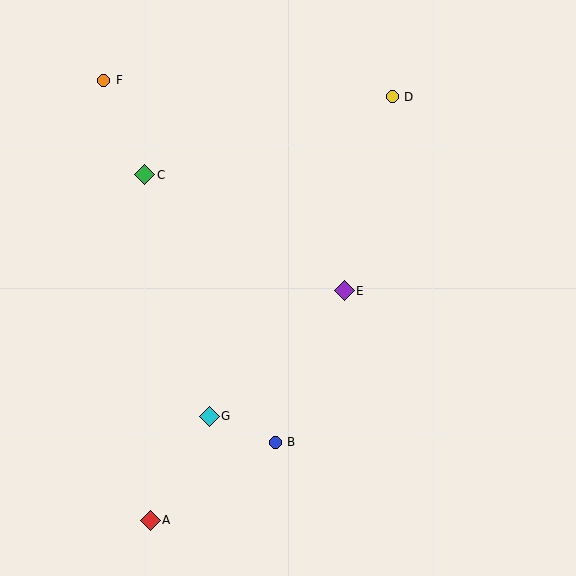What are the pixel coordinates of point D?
Point D is at (392, 97).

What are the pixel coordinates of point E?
Point E is at (344, 291).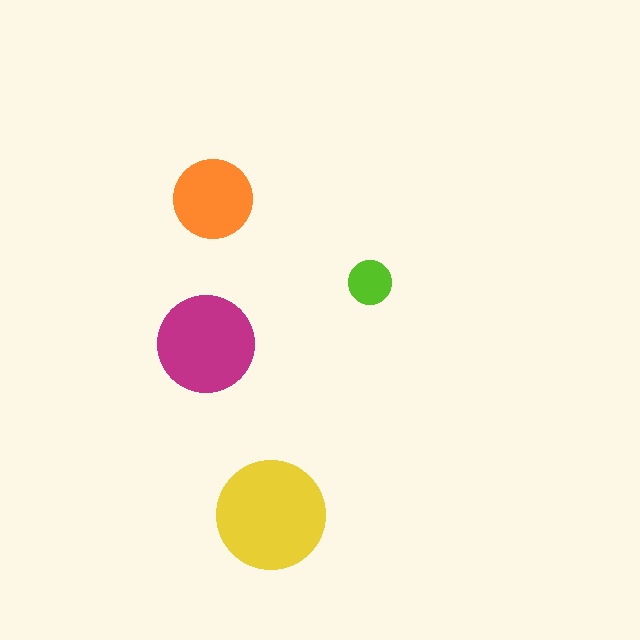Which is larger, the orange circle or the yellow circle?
The yellow one.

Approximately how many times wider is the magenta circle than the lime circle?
About 2 times wider.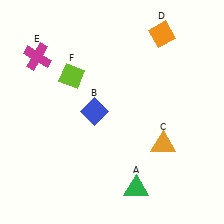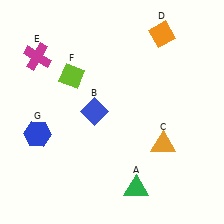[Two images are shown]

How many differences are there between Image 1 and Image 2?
There is 1 difference between the two images.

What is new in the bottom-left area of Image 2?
A blue hexagon (G) was added in the bottom-left area of Image 2.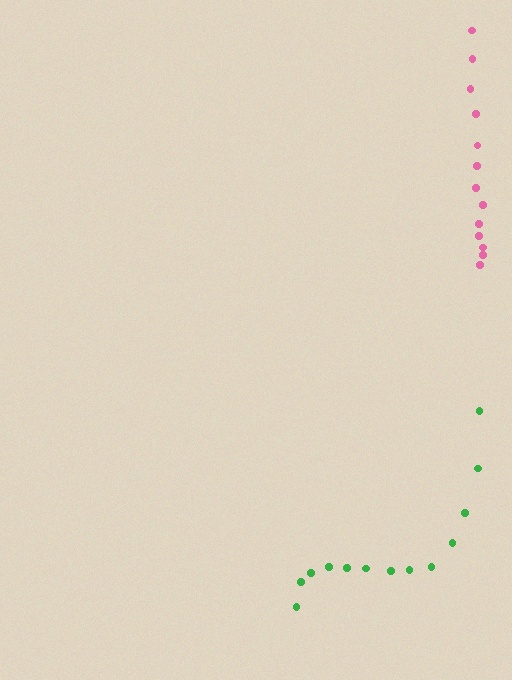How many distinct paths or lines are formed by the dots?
There are 2 distinct paths.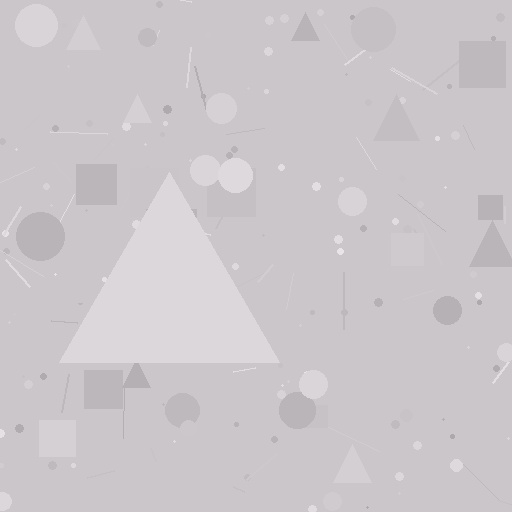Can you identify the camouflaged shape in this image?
The camouflaged shape is a triangle.